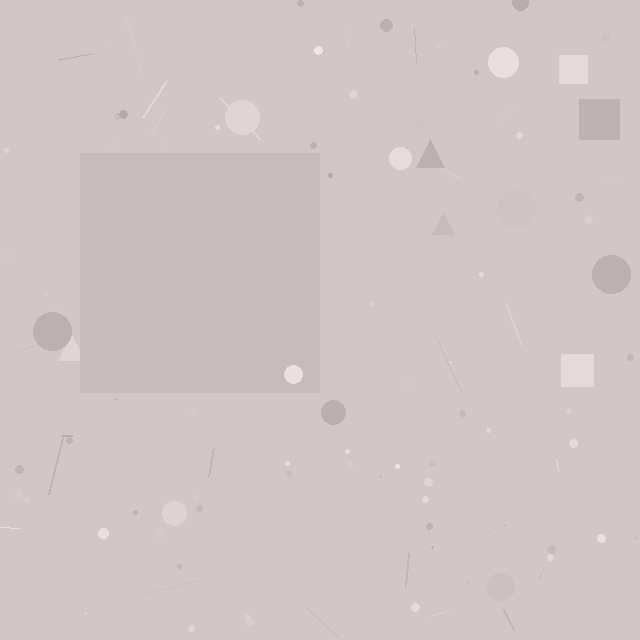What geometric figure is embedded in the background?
A square is embedded in the background.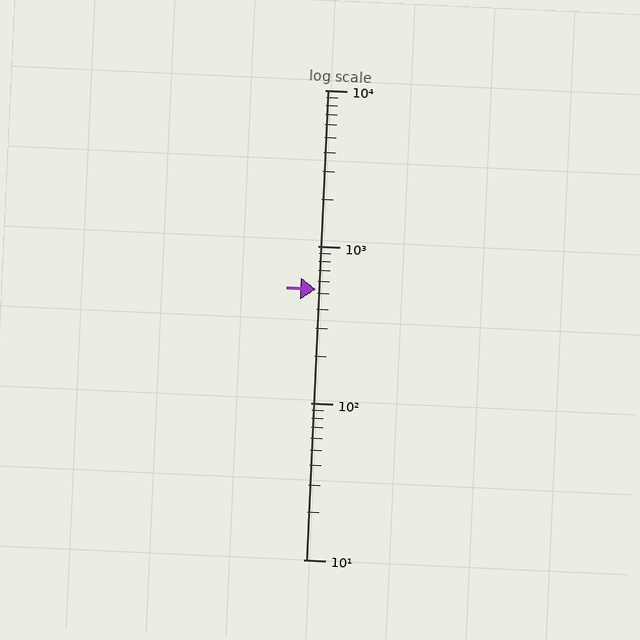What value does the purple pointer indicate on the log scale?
The pointer indicates approximately 530.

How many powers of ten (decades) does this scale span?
The scale spans 3 decades, from 10 to 10000.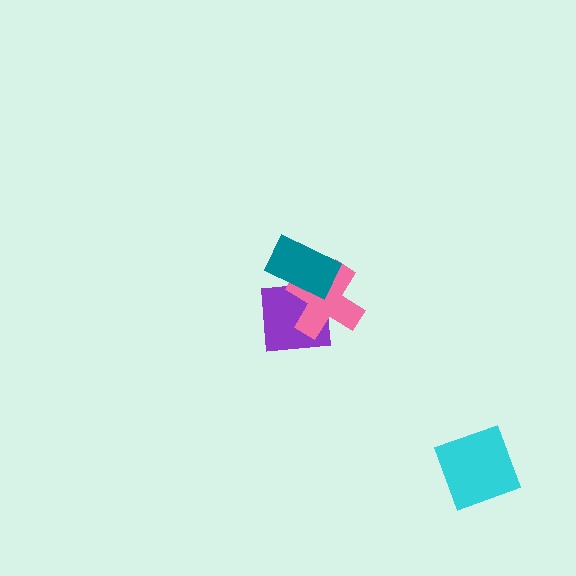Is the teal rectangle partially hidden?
No, no other shape covers it.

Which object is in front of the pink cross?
The teal rectangle is in front of the pink cross.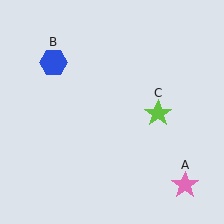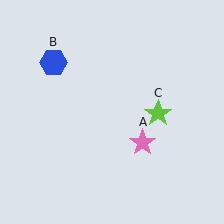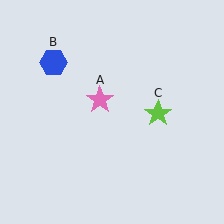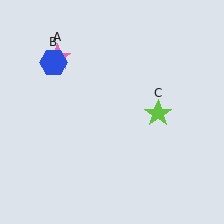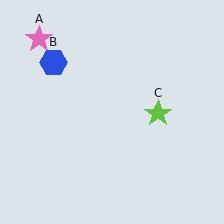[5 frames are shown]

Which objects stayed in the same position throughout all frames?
Blue hexagon (object B) and lime star (object C) remained stationary.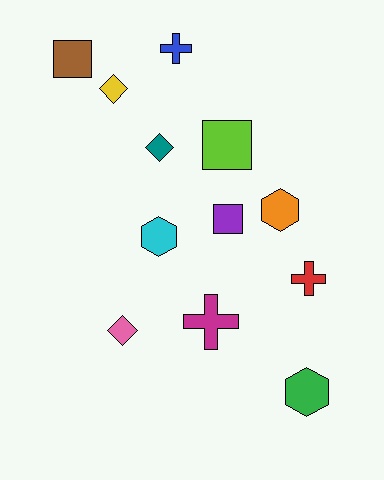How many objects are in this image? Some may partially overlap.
There are 12 objects.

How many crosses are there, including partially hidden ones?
There are 3 crosses.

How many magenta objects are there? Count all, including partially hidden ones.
There is 1 magenta object.